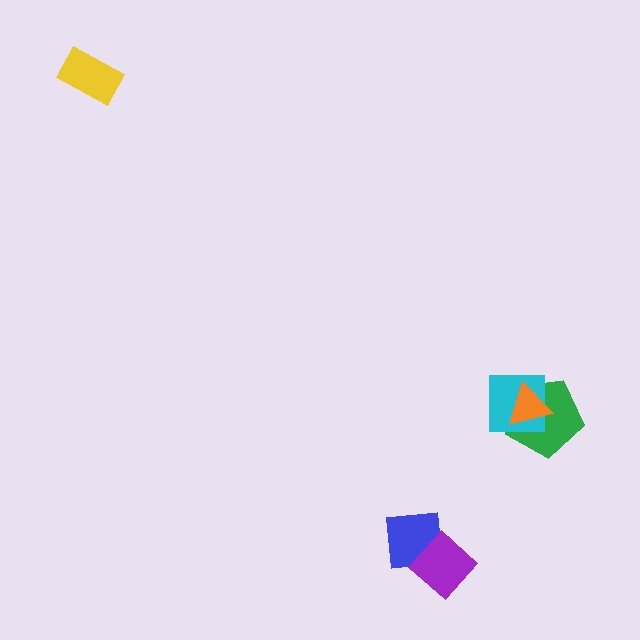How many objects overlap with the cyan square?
2 objects overlap with the cyan square.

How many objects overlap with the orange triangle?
2 objects overlap with the orange triangle.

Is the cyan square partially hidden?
Yes, it is partially covered by another shape.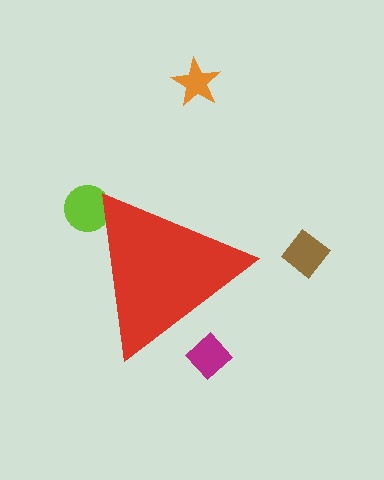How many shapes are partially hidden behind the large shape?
2 shapes are partially hidden.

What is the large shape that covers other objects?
A red triangle.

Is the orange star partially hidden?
No, the orange star is fully visible.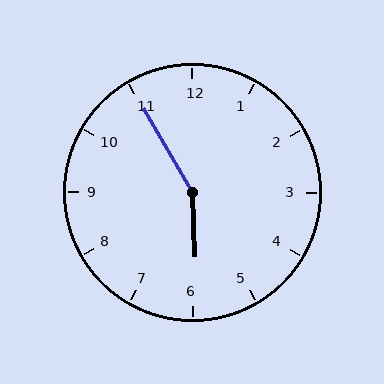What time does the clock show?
5:55.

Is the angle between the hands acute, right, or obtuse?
It is obtuse.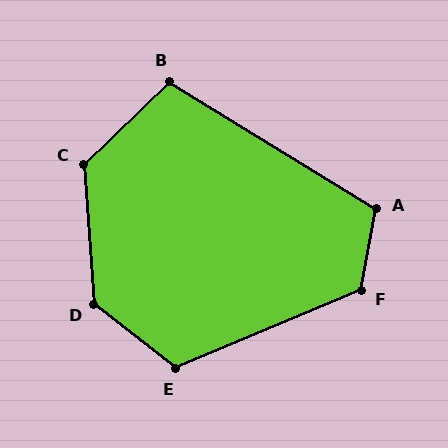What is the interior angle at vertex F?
Approximately 123 degrees (obtuse).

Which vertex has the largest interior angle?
D, at approximately 133 degrees.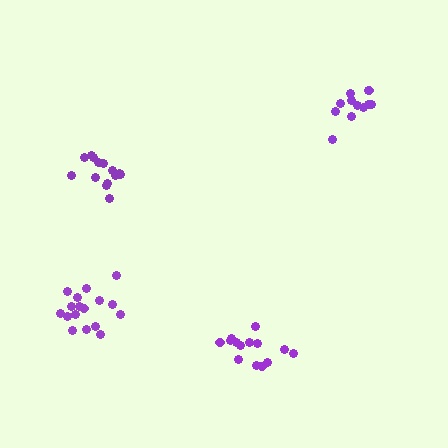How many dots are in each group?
Group 1: 14 dots, Group 2: 17 dots, Group 3: 14 dots, Group 4: 12 dots (57 total).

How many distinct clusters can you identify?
There are 4 distinct clusters.